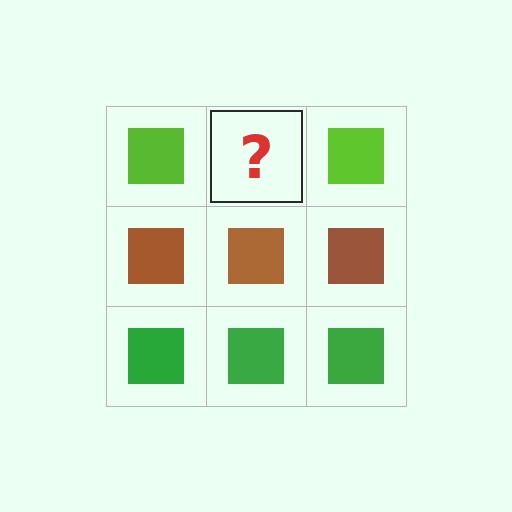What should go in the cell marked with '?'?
The missing cell should contain a lime square.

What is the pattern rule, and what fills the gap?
The rule is that each row has a consistent color. The gap should be filled with a lime square.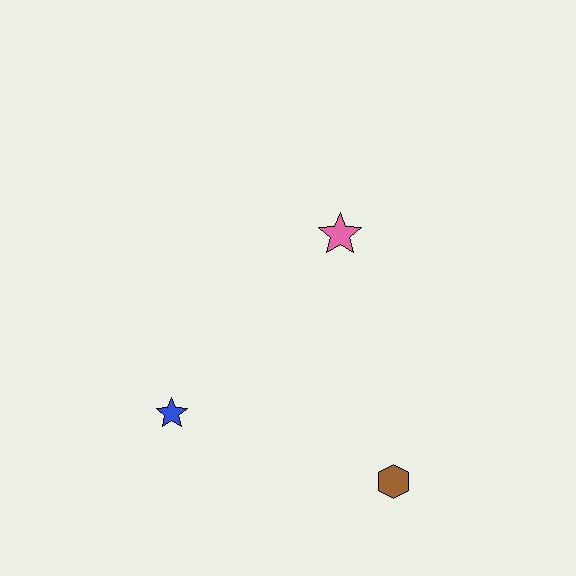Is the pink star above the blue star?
Yes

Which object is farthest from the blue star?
The pink star is farthest from the blue star.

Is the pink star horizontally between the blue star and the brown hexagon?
Yes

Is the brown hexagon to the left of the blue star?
No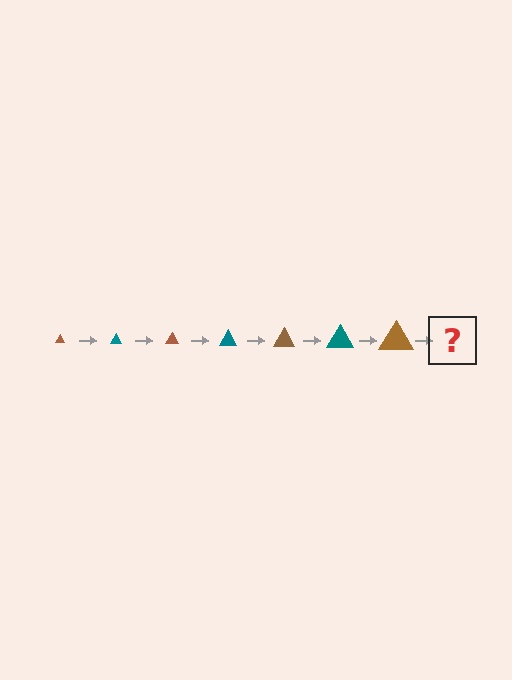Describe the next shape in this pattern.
It should be a teal triangle, larger than the previous one.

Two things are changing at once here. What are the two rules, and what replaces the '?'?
The two rules are that the triangle grows larger each step and the color cycles through brown and teal. The '?' should be a teal triangle, larger than the previous one.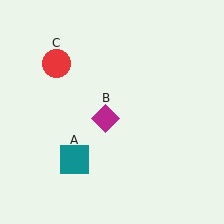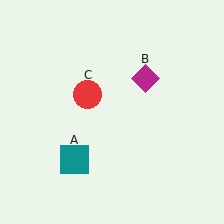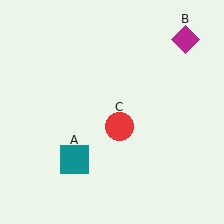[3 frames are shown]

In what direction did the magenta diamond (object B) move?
The magenta diamond (object B) moved up and to the right.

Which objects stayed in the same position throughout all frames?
Teal square (object A) remained stationary.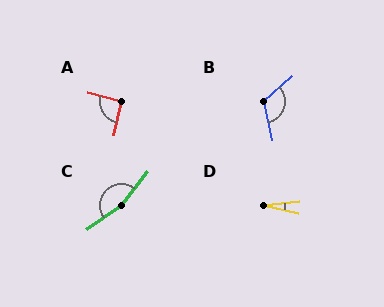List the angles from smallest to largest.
D (18°), A (92°), B (120°), C (164°).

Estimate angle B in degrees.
Approximately 120 degrees.